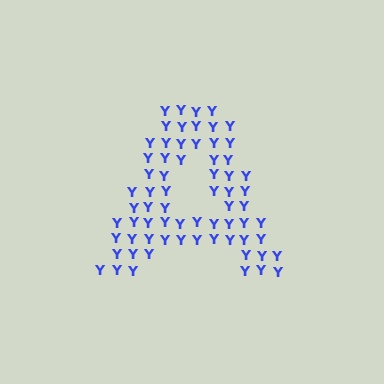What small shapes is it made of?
It is made of small letter Y's.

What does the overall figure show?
The overall figure shows the letter A.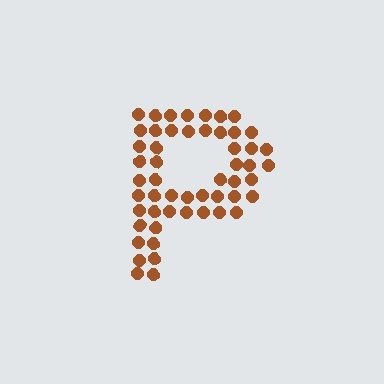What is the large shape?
The large shape is the letter P.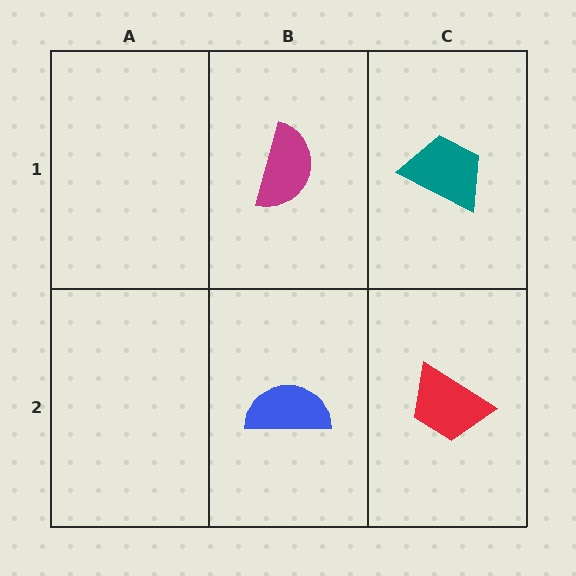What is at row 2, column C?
A red trapezoid.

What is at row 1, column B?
A magenta semicircle.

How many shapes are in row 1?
2 shapes.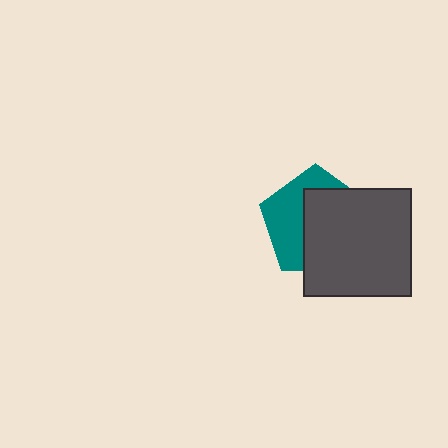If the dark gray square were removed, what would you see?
You would see the complete teal pentagon.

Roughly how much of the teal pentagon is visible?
A small part of it is visible (roughly 43%).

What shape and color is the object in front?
The object in front is a dark gray square.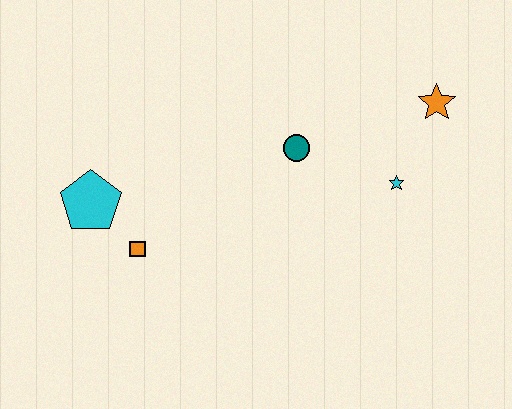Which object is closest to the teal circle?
The cyan star is closest to the teal circle.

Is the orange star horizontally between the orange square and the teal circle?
No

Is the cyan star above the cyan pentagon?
Yes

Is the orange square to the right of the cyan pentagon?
Yes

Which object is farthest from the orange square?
The orange star is farthest from the orange square.